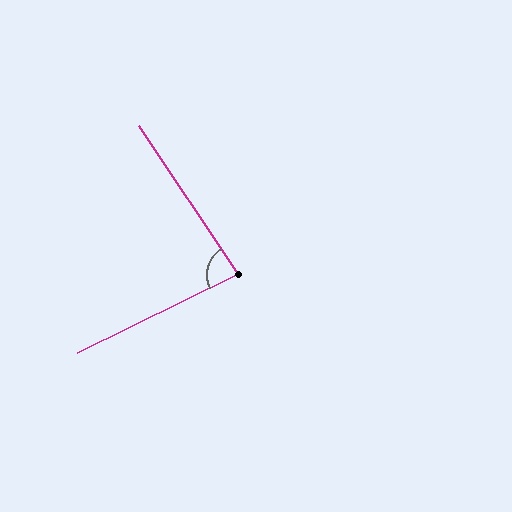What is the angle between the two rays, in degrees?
Approximately 82 degrees.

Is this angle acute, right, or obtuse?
It is acute.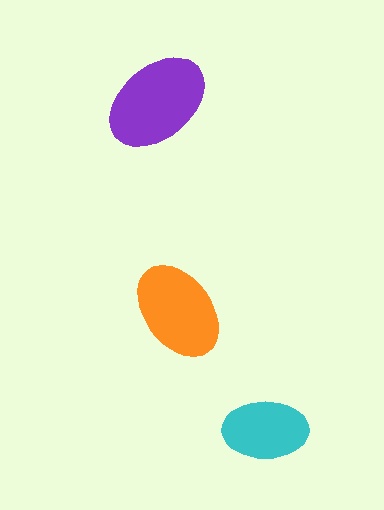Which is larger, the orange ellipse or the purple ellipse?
The purple one.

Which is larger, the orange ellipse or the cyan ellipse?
The orange one.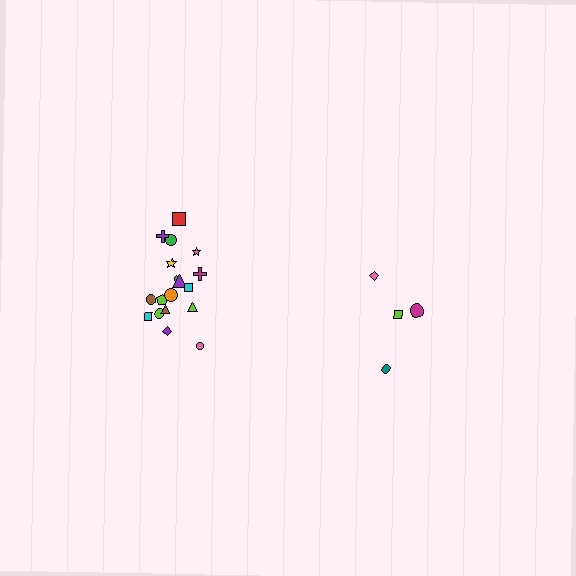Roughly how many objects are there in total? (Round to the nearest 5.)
Roughly 20 objects in total.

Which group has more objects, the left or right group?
The left group.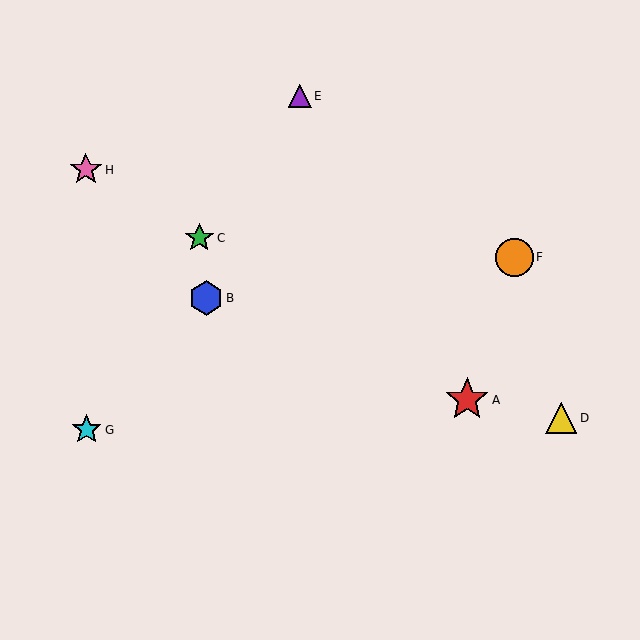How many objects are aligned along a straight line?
3 objects (A, C, H) are aligned along a straight line.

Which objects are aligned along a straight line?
Objects A, C, H are aligned along a straight line.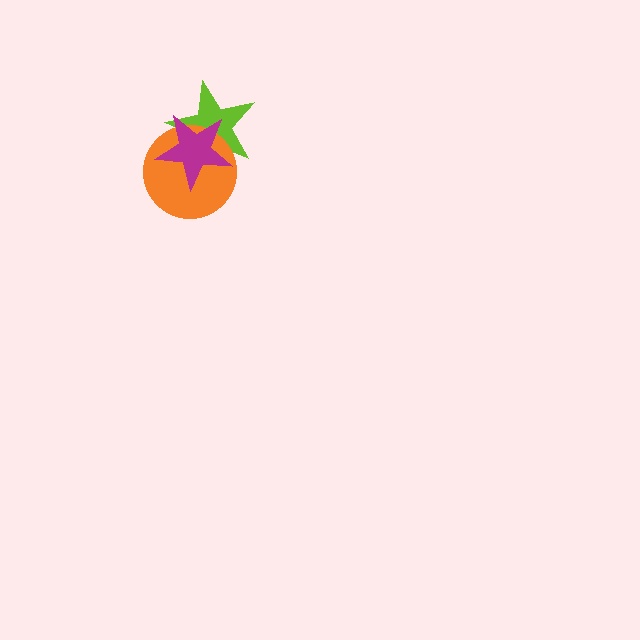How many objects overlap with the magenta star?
2 objects overlap with the magenta star.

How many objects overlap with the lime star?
2 objects overlap with the lime star.